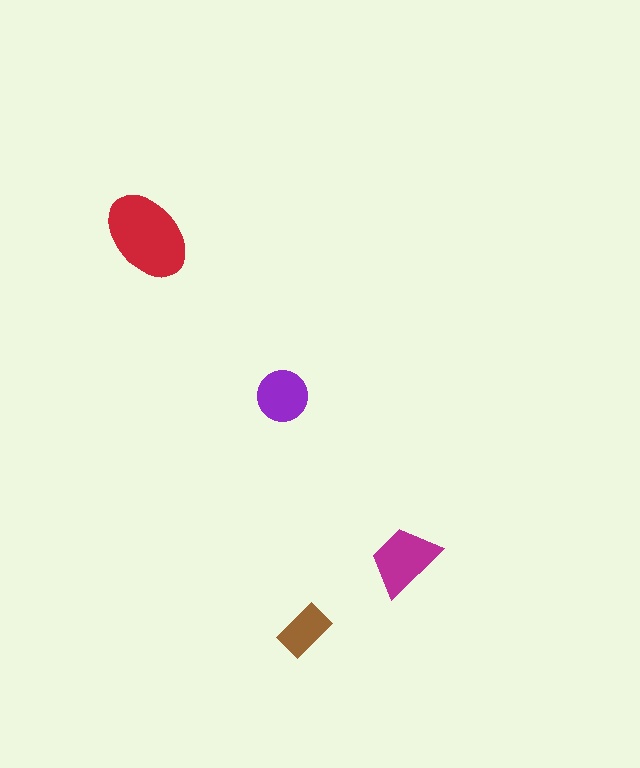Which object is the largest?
The red ellipse.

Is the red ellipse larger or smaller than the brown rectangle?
Larger.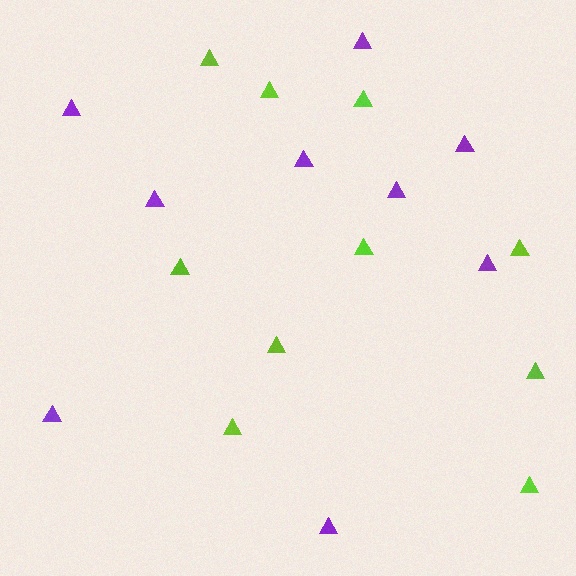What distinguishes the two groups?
There are 2 groups: one group of lime triangles (10) and one group of purple triangles (9).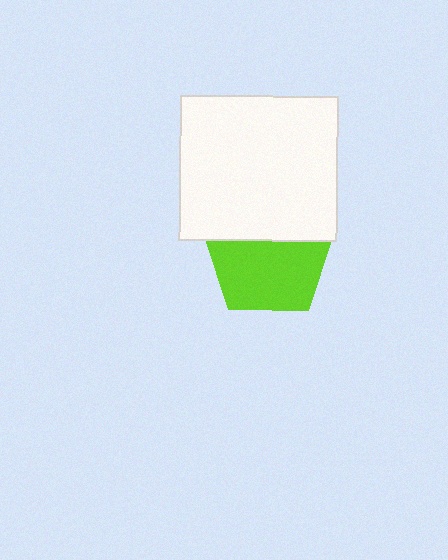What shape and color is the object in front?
The object in front is a white rectangle.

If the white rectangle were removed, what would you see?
You would see the complete lime pentagon.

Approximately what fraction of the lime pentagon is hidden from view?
Roughly 37% of the lime pentagon is hidden behind the white rectangle.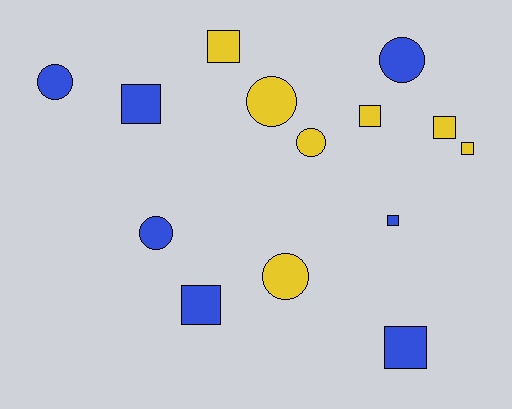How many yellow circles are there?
There are 3 yellow circles.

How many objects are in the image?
There are 14 objects.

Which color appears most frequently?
Blue, with 7 objects.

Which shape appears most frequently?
Square, with 8 objects.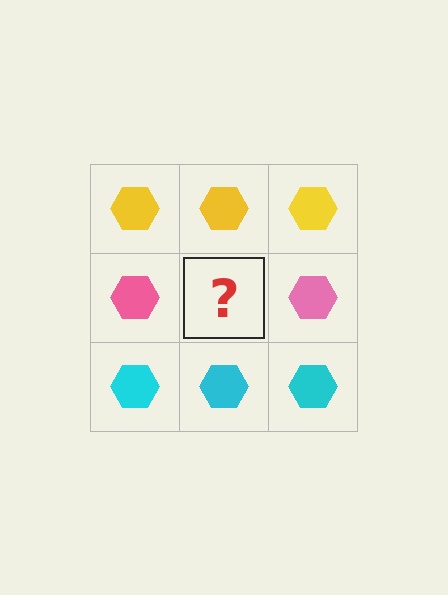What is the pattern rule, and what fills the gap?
The rule is that each row has a consistent color. The gap should be filled with a pink hexagon.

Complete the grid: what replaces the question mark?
The question mark should be replaced with a pink hexagon.